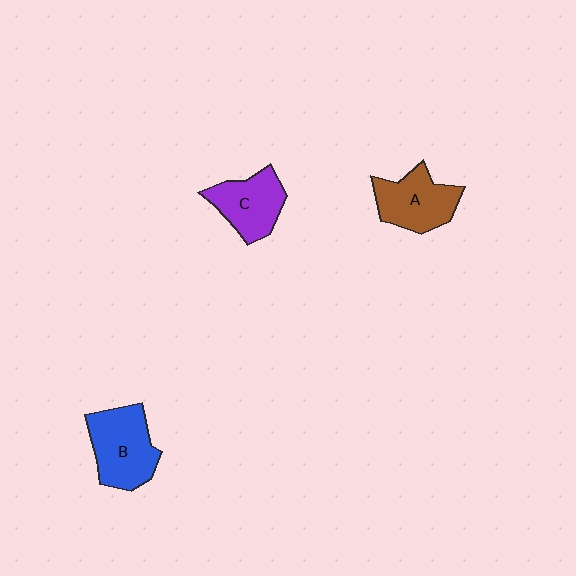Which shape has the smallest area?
Shape C (purple).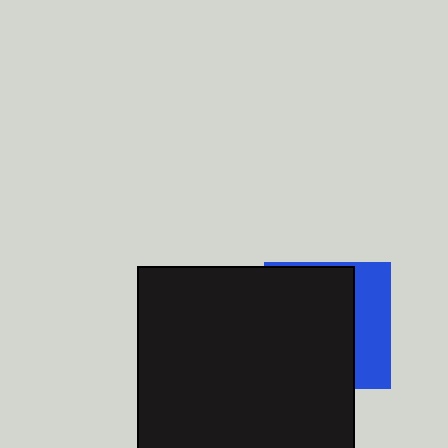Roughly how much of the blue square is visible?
A small part of it is visible (roughly 30%).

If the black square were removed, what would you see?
You would see the complete blue square.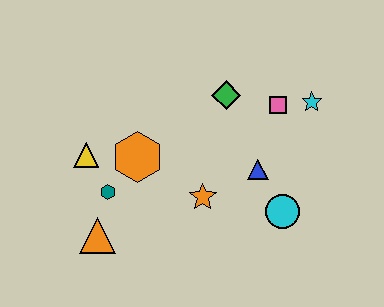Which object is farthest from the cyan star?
The orange triangle is farthest from the cyan star.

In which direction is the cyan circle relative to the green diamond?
The cyan circle is below the green diamond.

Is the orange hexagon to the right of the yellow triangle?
Yes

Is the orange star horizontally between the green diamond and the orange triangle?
Yes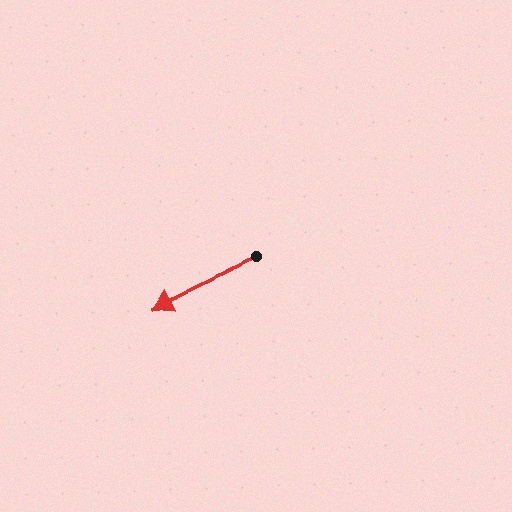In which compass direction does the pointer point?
Southwest.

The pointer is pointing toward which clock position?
Roughly 8 o'clock.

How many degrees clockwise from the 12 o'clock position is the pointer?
Approximately 245 degrees.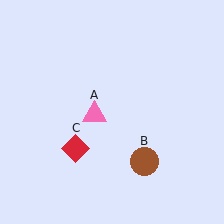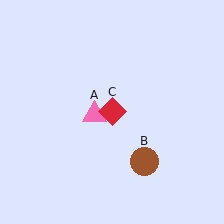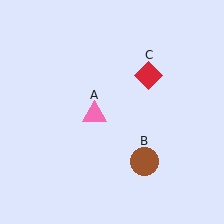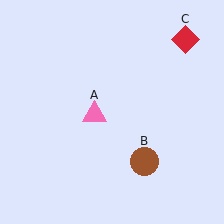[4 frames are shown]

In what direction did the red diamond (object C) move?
The red diamond (object C) moved up and to the right.